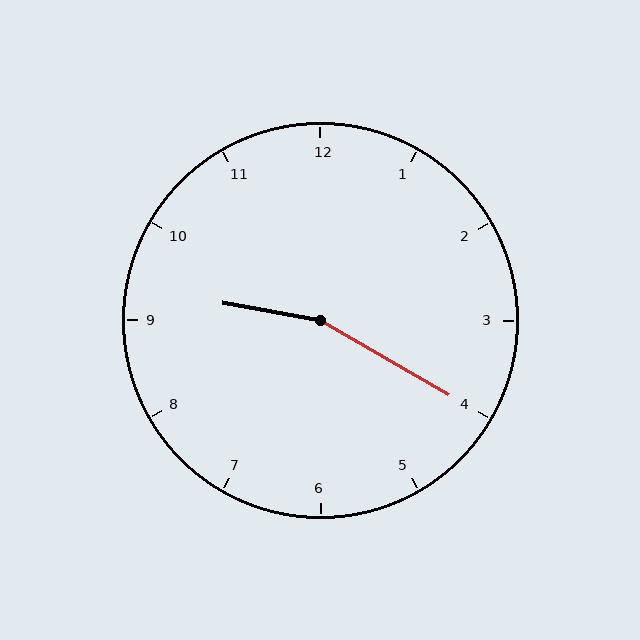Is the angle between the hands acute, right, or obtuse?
It is obtuse.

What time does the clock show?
9:20.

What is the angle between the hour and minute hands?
Approximately 160 degrees.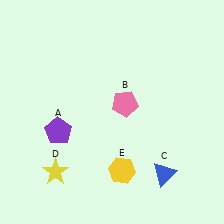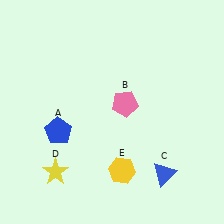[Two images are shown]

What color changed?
The pentagon (A) changed from purple in Image 1 to blue in Image 2.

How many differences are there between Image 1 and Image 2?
There is 1 difference between the two images.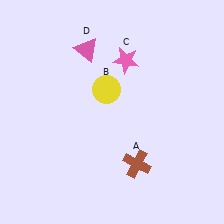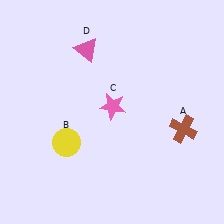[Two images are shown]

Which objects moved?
The objects that moved are: the brown cross (A), the yellow circle (B), the pink star (C).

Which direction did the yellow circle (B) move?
The yellow circle (B) moved down.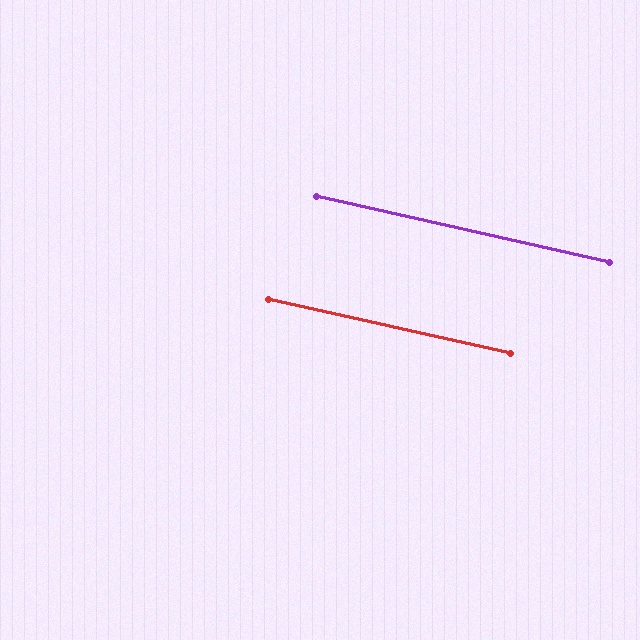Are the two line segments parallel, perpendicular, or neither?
Parallel — their directions differ by only 0.3°.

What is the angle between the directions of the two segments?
Approximately 0 degrees.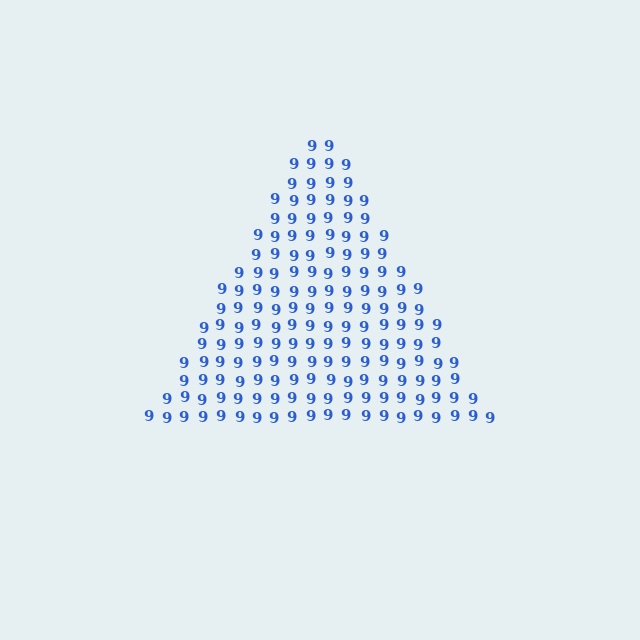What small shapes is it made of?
It is made of small digit 9's.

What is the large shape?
The large shape is a triangle.